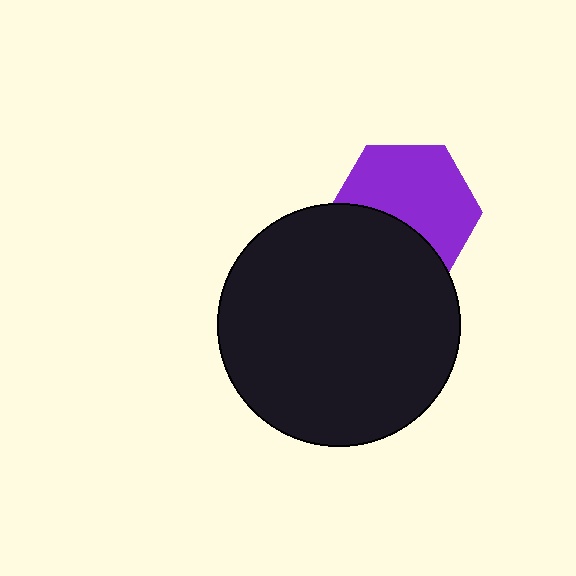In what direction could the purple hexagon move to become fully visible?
The purple hexagon could move up. That would shift it out from behind the black circle entirely.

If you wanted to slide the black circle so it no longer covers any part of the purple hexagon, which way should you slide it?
Slide it down — that is the most direct way to separate the two shapes.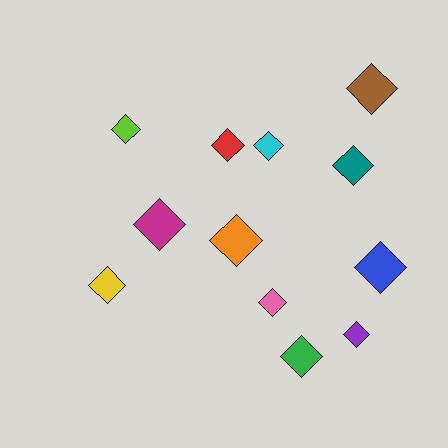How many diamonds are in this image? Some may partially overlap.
There are 12 diamonds.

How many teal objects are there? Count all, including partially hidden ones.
There is 1 teal object.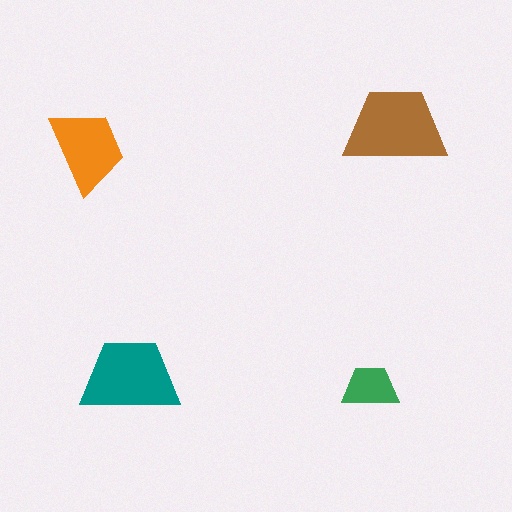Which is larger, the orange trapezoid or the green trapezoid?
The orange one.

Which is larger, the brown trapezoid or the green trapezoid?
The brown one.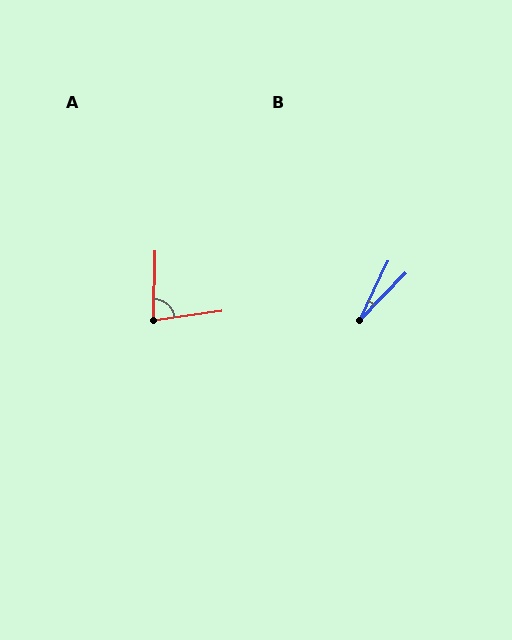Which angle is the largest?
A, at approximately 81 degrees.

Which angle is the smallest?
B, at approximately 18 degrees.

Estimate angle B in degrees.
Approximately 18 degrees.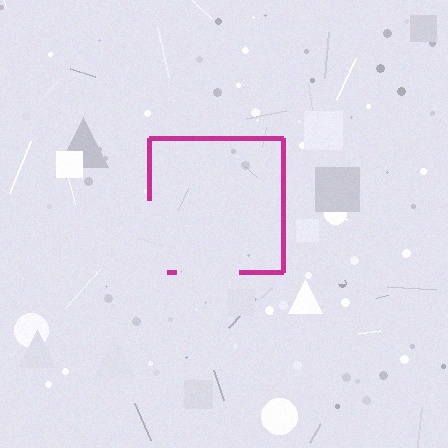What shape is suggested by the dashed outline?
The dashed outline suggests a square.